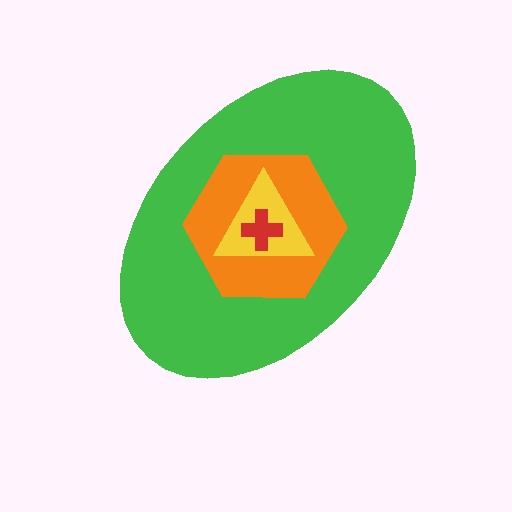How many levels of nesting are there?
4.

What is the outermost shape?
The green ellipse.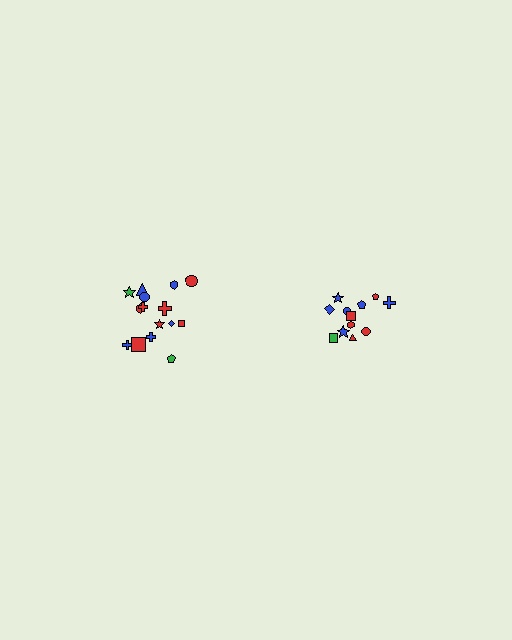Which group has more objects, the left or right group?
The left group.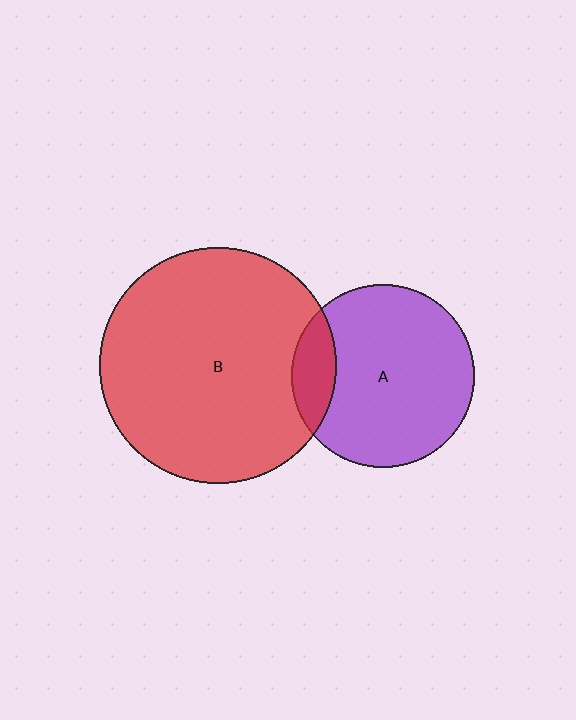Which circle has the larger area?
Circle B (red).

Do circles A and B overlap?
Yes.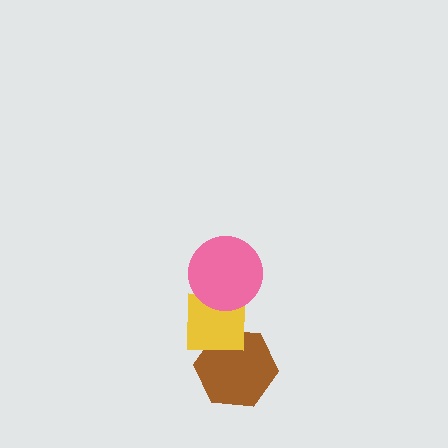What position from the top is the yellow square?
The yellow square is 2nd from the top.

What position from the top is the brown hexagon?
The brown hexagon is 3rd from the top.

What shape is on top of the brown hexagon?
The yellow square is on top of the brown hexagon.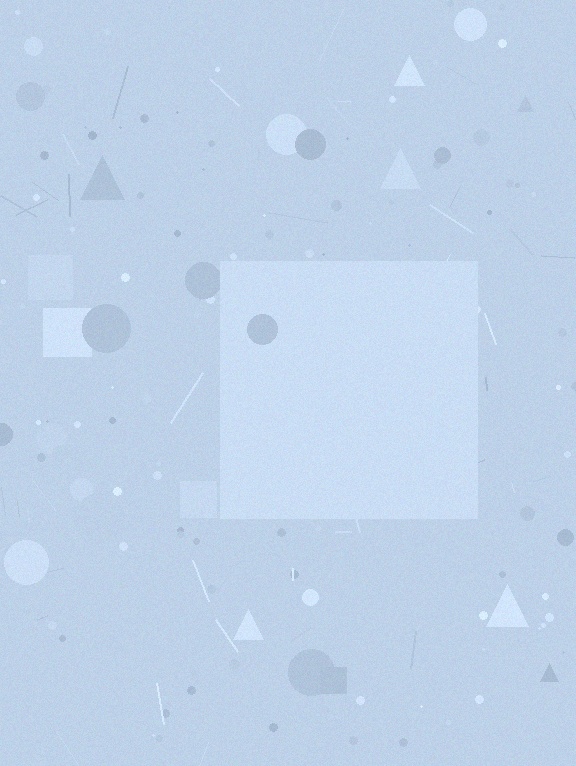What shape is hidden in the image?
A square is hidden in the image.